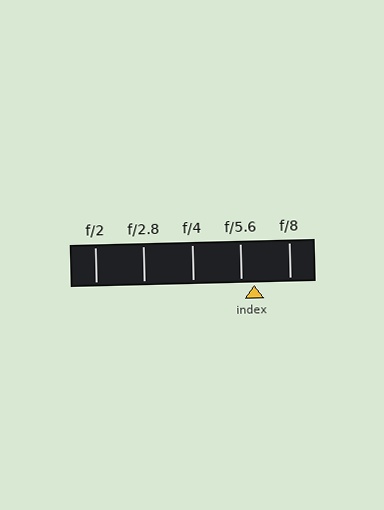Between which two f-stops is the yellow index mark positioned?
The index mark is between f/5.6 and f/8.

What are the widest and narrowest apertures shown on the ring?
The widest aperture shown is f/2 and the narrowest is f/8.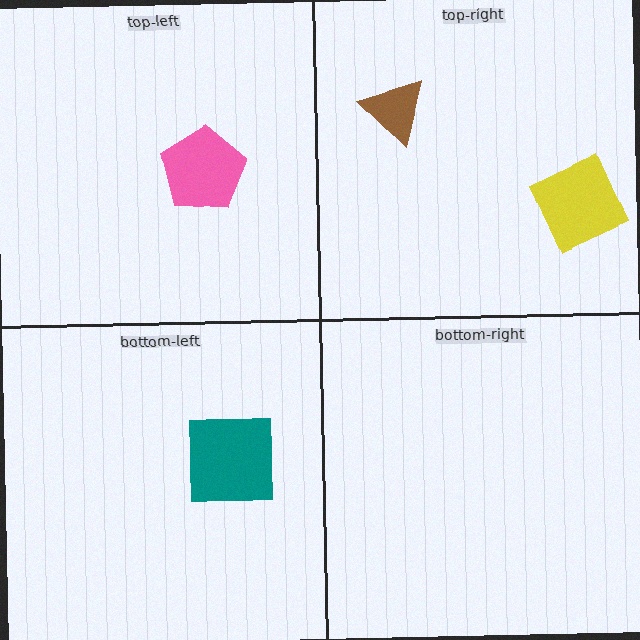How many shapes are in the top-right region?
2.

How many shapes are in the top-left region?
1.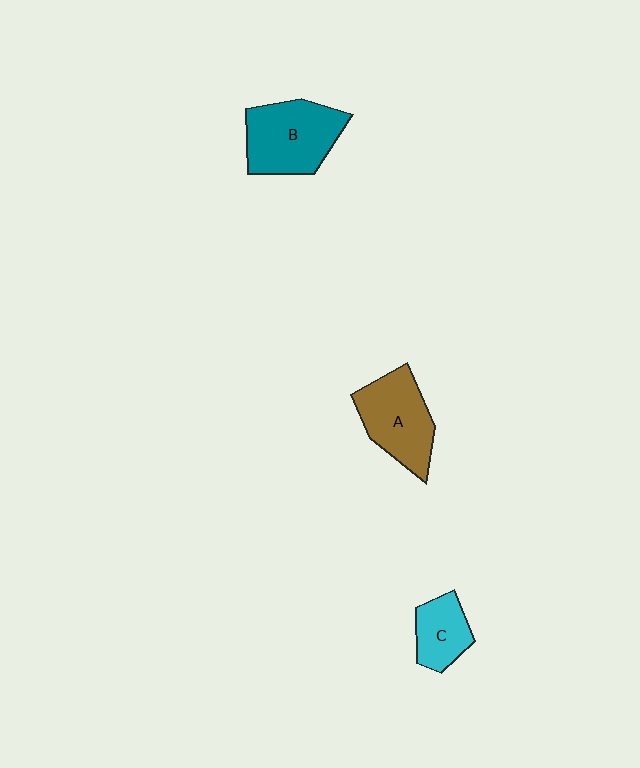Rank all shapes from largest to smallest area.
From largest to smallest: B (teal), A (brown), C (cyan).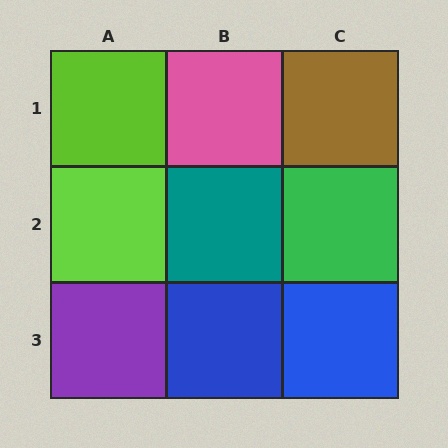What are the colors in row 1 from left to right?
Lime, pink, brown.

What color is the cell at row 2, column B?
Teal.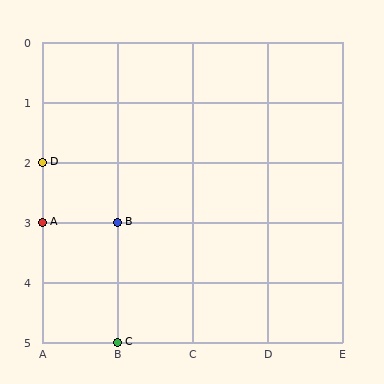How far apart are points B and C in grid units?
Points B and C are 2 rows apart.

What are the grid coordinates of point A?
Point A is at grid coordinates (A, 3).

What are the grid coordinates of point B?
Point B is at grid coordinates (B, 3).